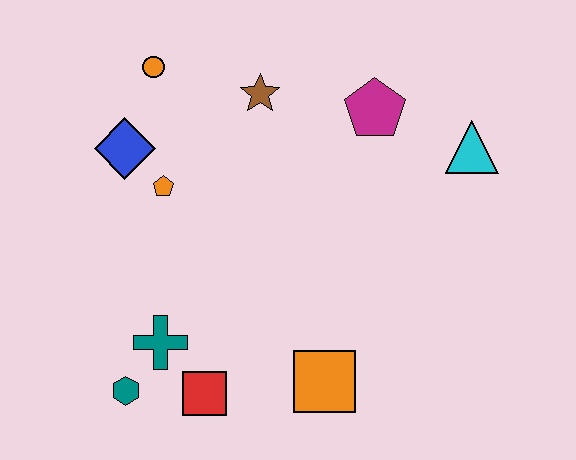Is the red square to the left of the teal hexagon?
No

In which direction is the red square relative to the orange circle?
The red square is below the orange circle.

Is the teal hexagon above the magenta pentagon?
No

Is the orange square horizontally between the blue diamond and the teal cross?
No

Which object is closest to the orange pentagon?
The blue diamond is closest to the orange pentagon.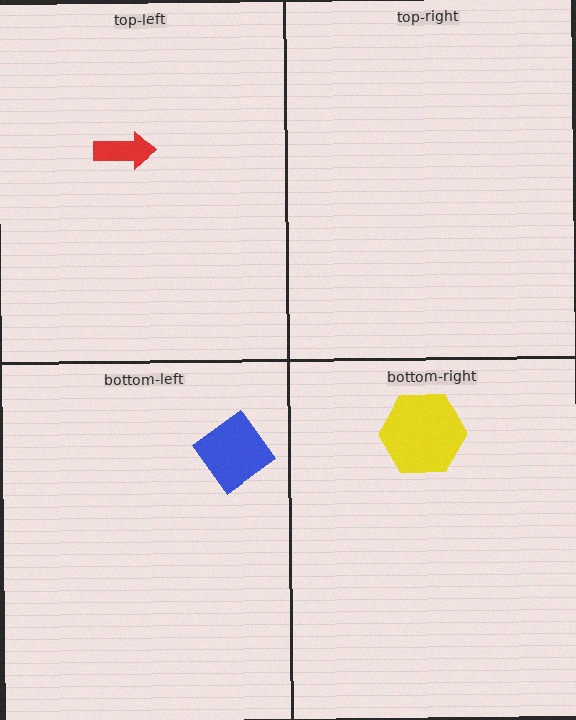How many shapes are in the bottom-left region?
1.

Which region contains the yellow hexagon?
The bottom-right region.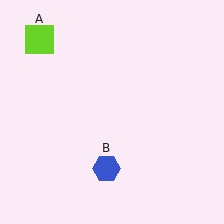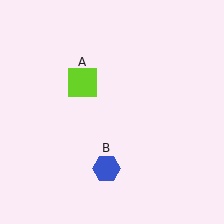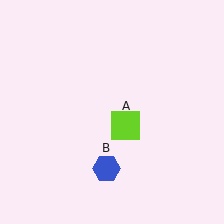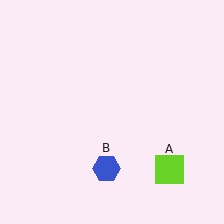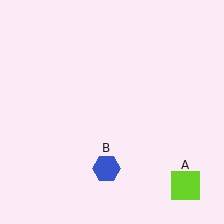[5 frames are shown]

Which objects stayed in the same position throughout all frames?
Blue hexagon (object B) remained stationary.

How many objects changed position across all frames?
1 object changed position: lime square (object A).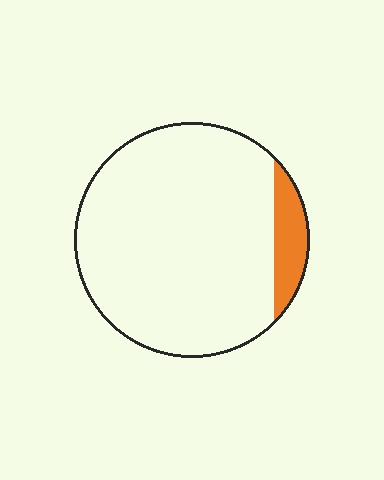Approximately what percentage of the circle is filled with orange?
Approximately 10%.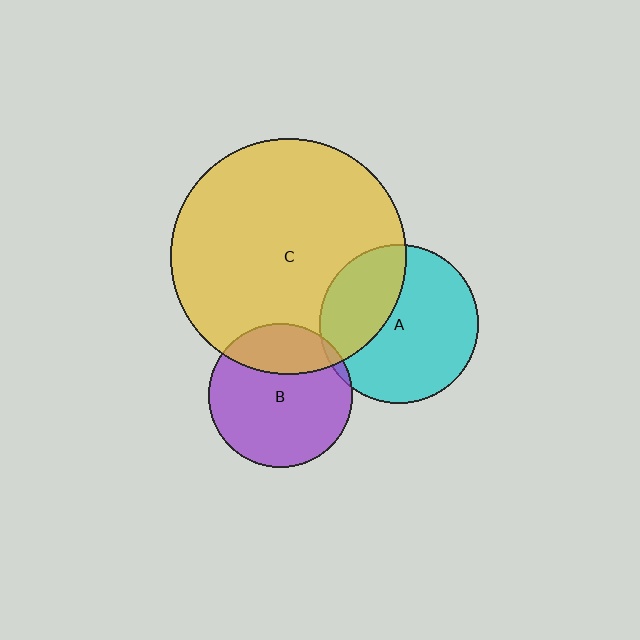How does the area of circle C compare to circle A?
Approximately 2.2 times.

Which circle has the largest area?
Circle C (yellow).